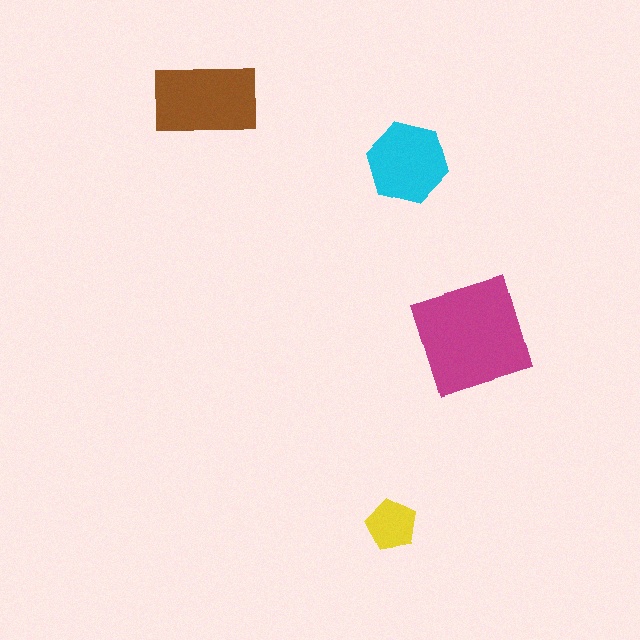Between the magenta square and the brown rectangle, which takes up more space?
The magenta square.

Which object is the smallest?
The yellow pentagon.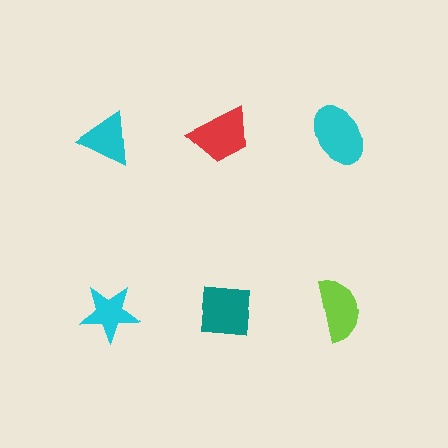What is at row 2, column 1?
A cyan star.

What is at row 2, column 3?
A lime semicircle.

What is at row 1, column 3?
A cyan ellipse.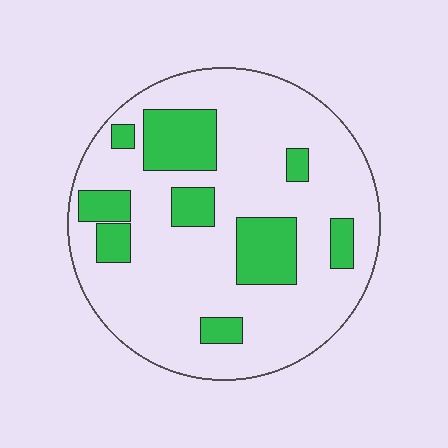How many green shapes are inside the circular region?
9.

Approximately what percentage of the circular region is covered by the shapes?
Approximately 20%.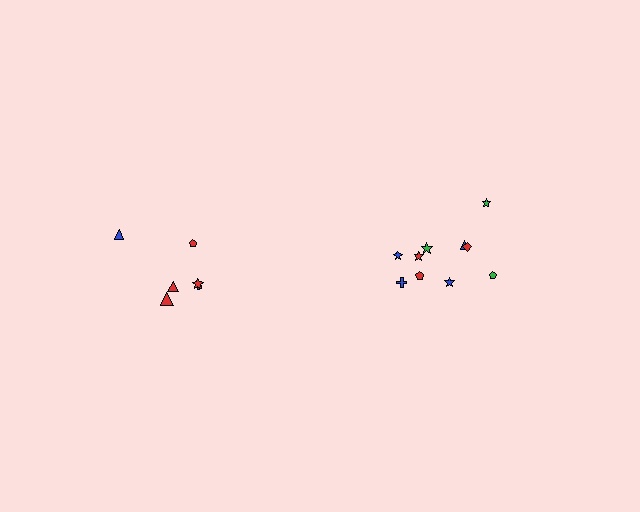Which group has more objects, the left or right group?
The right group.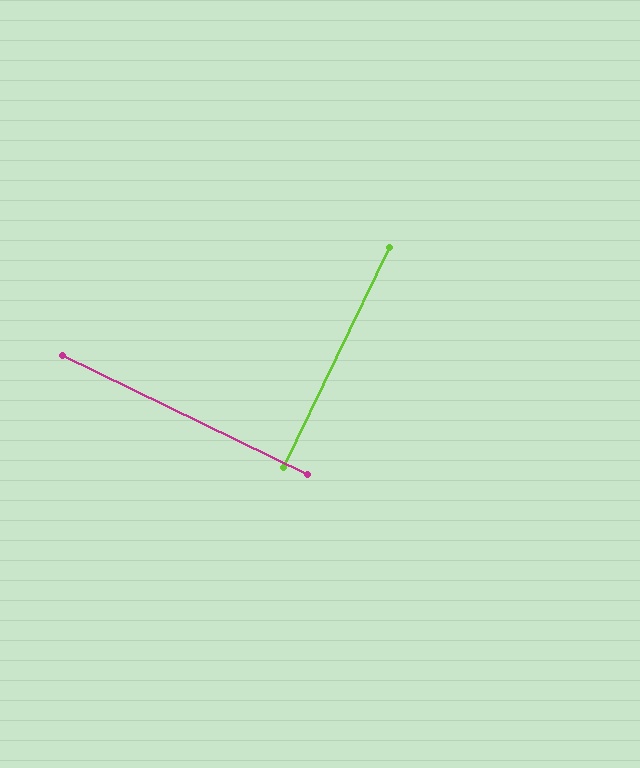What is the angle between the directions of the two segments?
Approximately 90 degrees.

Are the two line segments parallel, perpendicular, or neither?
Perpendicular — they meet at approximately 90°.